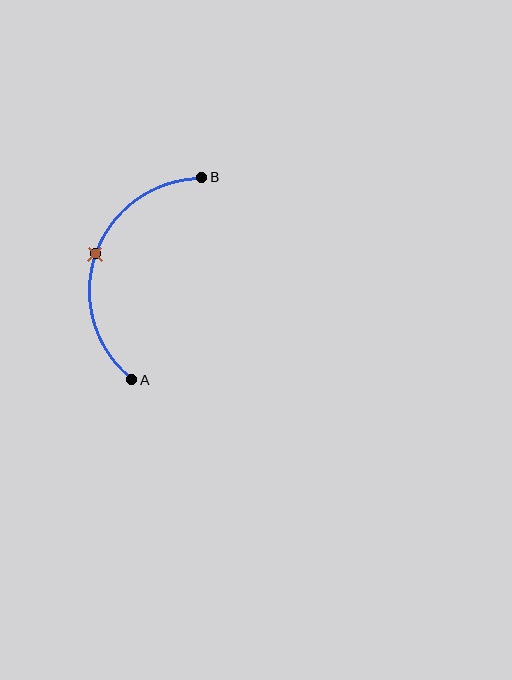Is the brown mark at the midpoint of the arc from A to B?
Yes. The brown mark lies on the arc at equal arc-length from both A and B — it is the arc midpoint.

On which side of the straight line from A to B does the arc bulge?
The arc bulges to the left of the straight line connecting A and B.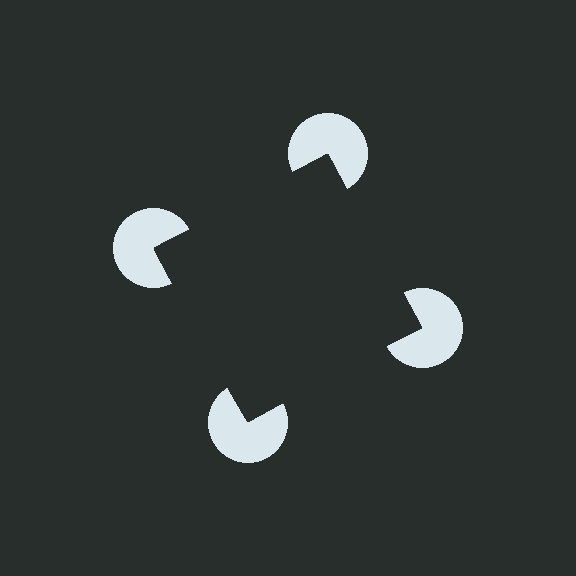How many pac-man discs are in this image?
There are 4 — one at each vertex of the illusory square.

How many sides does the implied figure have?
4 sides.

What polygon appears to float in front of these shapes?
An illusory square — its edges are inferred from the aligned wedge cuts in the pac-man discs, not physically drawn.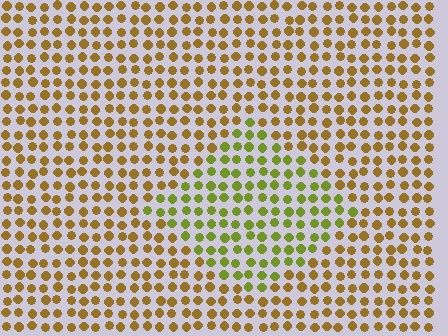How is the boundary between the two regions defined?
The boundary is defined purely by a slight shift in hue (about 39 degrees). Spacing, size, and orientation are identical on both sides.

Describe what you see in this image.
The image is filled with small brown elements in a uniform arrangement. A diamond-shaped region is visible where the elements are tinted to a slightly different hue, forming a subtle color boundary.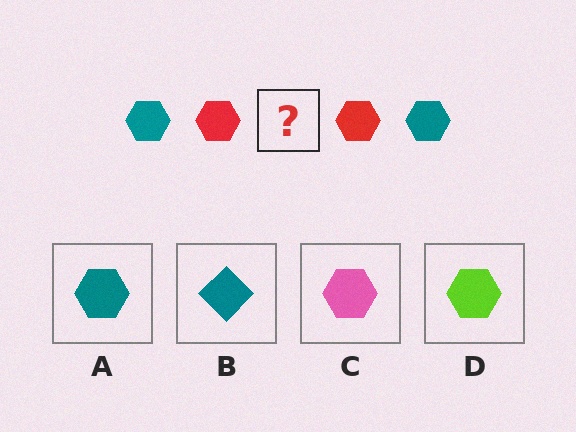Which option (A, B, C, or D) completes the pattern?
A.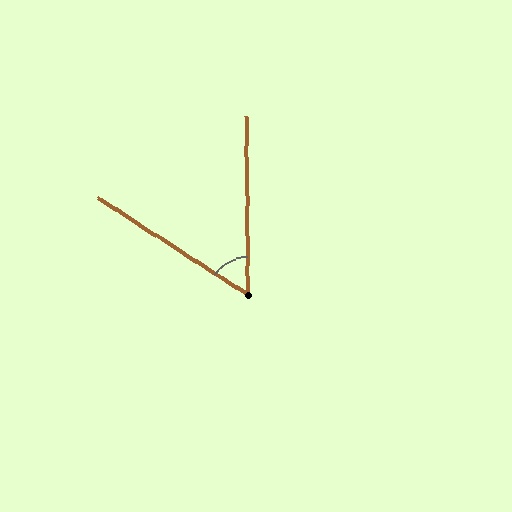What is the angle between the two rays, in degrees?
Approximately 57 degrees.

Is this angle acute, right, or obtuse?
It is acute.